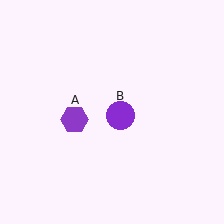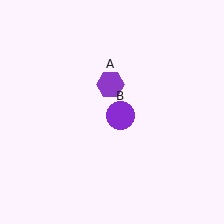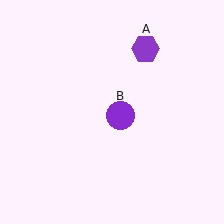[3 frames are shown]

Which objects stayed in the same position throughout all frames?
Purple circle (object B) remained stationary.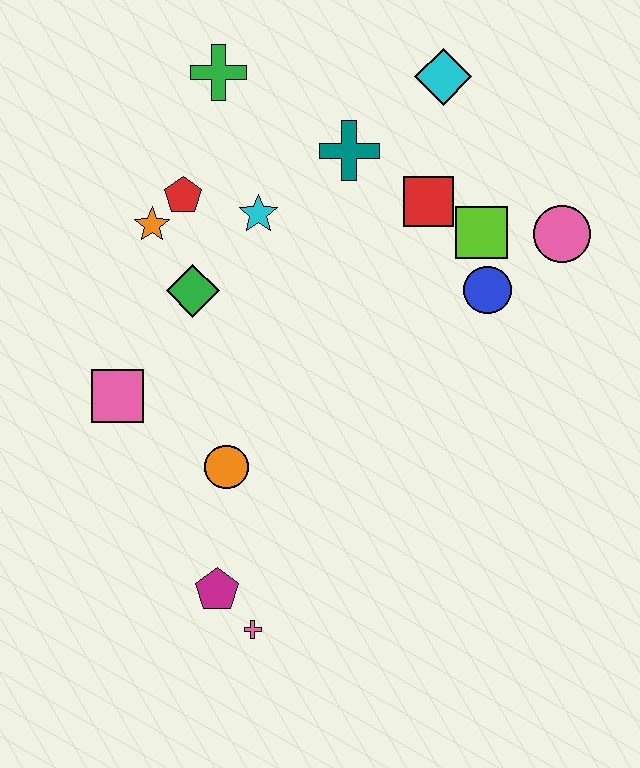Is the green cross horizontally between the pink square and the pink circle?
Yes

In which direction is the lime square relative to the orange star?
The lime square is to the right of the orange star.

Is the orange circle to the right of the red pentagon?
Yes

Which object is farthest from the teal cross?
The pink cross is farthest from the teal cross.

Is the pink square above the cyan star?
No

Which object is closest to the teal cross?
The red square is closest to the teal cross.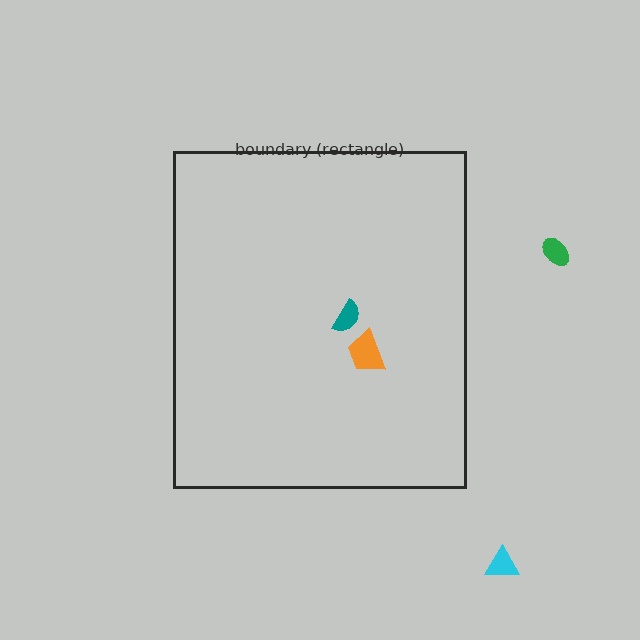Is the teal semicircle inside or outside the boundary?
Inside.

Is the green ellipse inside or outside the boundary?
Outside.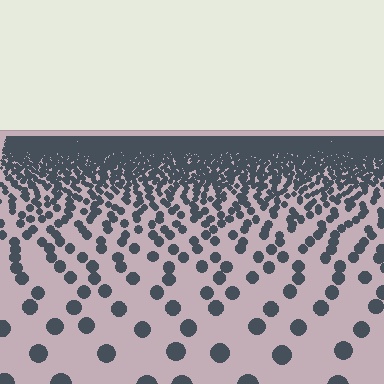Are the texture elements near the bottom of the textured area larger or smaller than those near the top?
Larger. Near the bottom, elements are closer to the viewer and appear at a bigger on-screen size.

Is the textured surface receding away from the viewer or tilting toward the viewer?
The surface is receding away from the viewer. Texture elements get smaller and denser toward the top.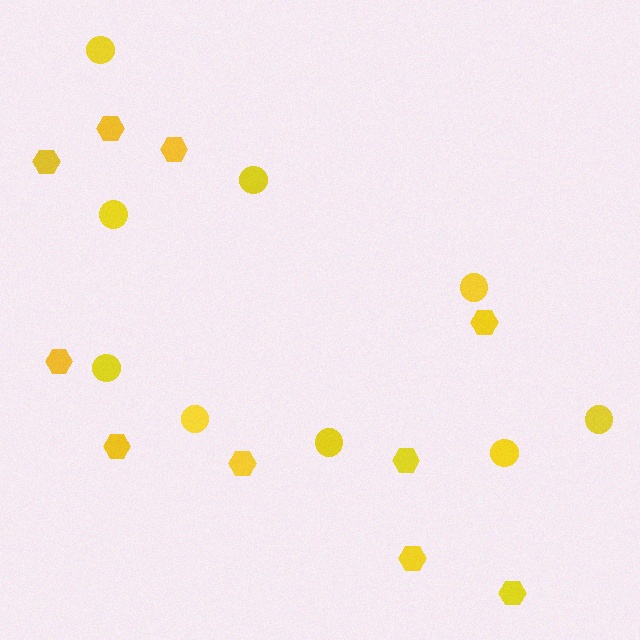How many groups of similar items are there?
There are 2 groups: one group of hexagons (10) and one group of circles (9).